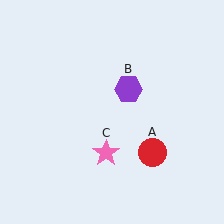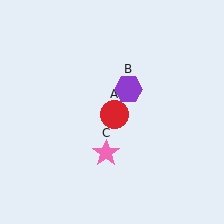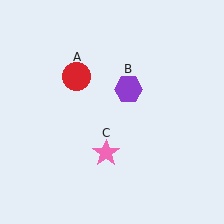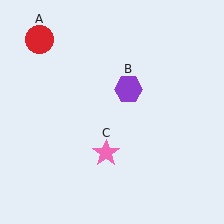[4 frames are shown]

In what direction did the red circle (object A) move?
The red circle (object A) moved up and to the left.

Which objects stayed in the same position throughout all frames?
Purple hexagon (object B) and pink star (object C) remained stationary.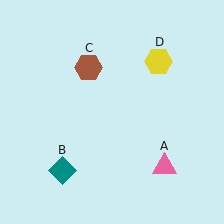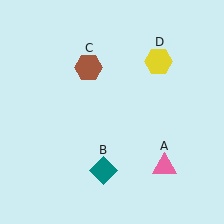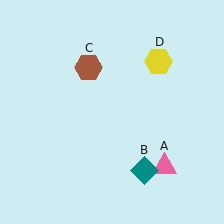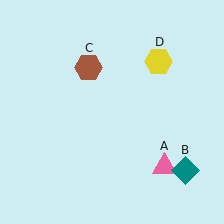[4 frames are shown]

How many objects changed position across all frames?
1 object changed position: teal diamond (object B).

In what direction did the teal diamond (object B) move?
The teal diamond (object B) moved right.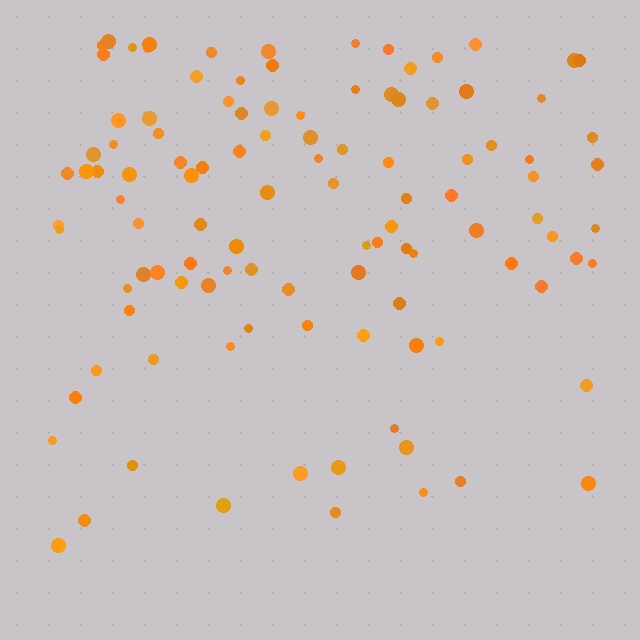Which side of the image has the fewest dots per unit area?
The bottom.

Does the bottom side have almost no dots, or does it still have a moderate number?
Still a moderate number, just noticeably fewer than the top.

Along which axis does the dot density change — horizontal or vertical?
Vertical.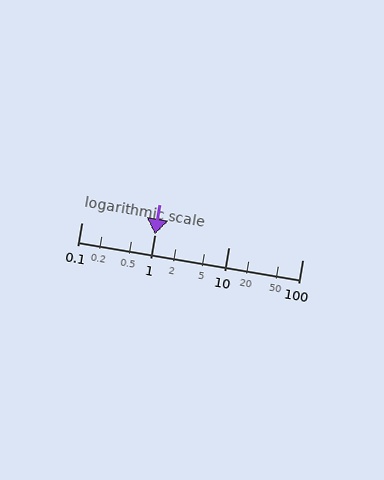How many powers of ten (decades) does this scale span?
The scale spans 3 decades, from 0.1 to 100.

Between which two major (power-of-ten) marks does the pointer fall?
The pointer is between 0.1 and 1.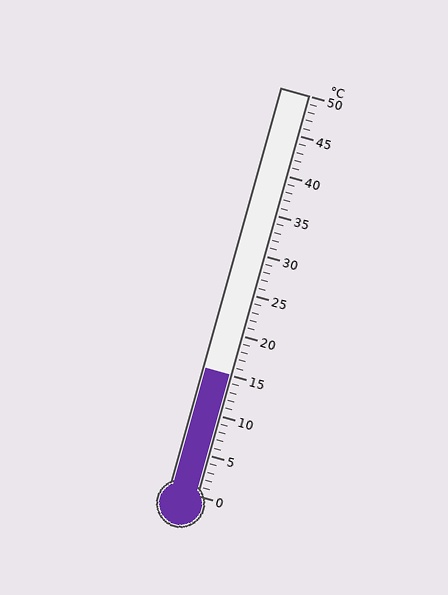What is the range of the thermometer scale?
The thermometer scale ranges from 0°C to 50°C.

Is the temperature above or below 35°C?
The temperature is below 35°C.